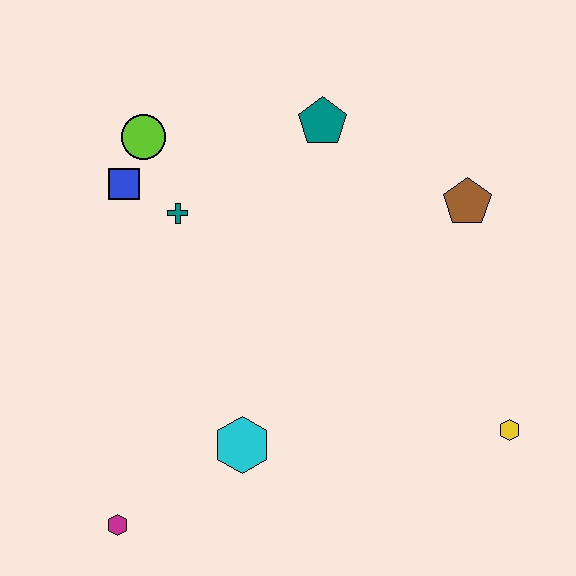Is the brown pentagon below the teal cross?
No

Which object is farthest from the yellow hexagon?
The lime circle is farthest from the yellow hexagon.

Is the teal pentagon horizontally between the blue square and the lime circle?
No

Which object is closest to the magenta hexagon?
The cyan hexagon is closest to the magenta hexagon.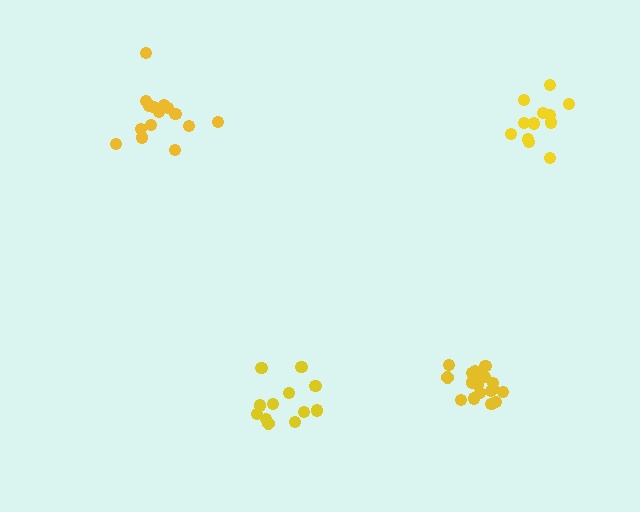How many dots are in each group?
Group 1: 12 dots, Group 2: 18 dots, Group 3: 16 dots, Group 4: 12 dots (58 total).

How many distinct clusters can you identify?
There are 4 distinct clusters.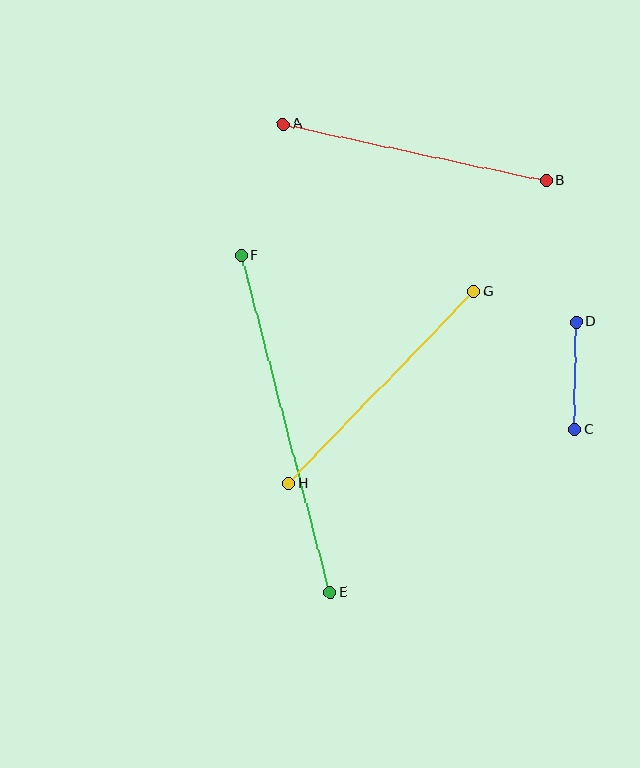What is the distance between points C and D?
The distance is approximately 108 pixels.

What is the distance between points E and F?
The distance is approximately 348 pixels.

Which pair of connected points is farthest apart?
Points E and F are farthest apart.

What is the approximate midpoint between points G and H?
The midpoint is at approximately (381, 388) pixels.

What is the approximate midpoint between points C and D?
The midpoint is at approximately (575, 376) pixels.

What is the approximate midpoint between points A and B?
The midpoint is at approximately (415, 152) pixels.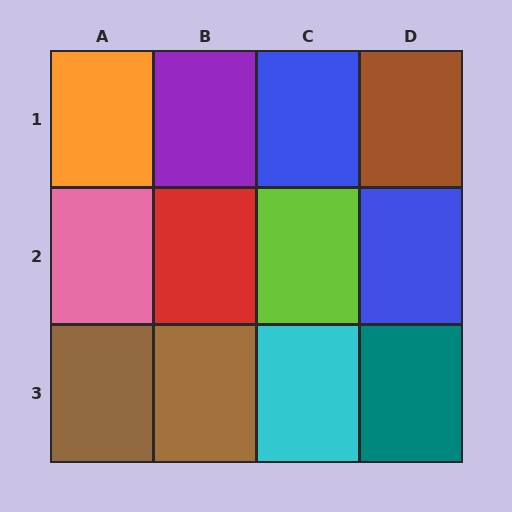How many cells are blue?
2 cells are blue.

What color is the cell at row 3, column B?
Brown.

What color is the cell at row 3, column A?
Brown.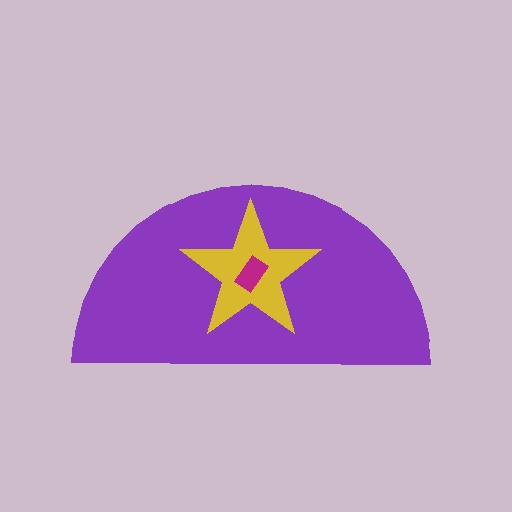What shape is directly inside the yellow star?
The magenta rectangle.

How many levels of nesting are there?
3.